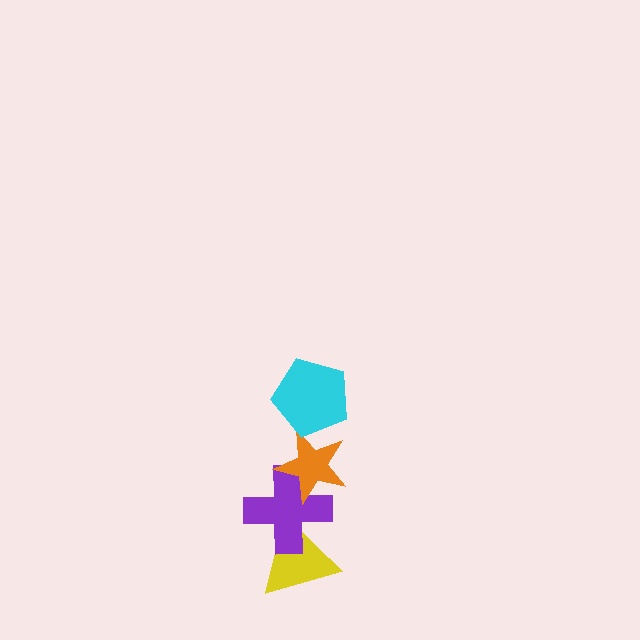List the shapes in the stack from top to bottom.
From top to bottom: the cyan pentagon, the orange star, the purple cross, the yellow triangle.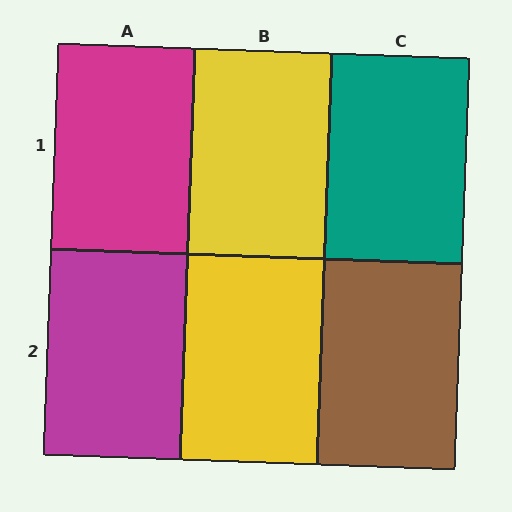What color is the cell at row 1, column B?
Yellow.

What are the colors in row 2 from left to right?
Magenta, yellow, brown.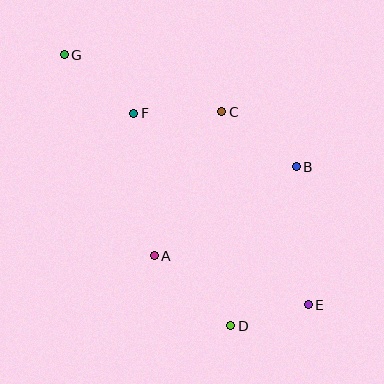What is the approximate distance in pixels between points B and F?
The distance between B and F is approximately 171 pixels.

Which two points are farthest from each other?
Points E and G are farthest from each other.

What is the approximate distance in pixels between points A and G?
The distance between A and G is approximately 220 pixels.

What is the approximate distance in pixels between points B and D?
The distance between B and D is approximately 172 pixels.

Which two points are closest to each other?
Points D and E are closest to each other.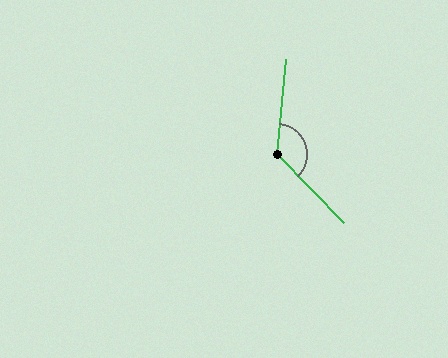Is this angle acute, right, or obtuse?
It is obtuse.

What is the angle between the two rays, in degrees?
Approximately 130 degrees.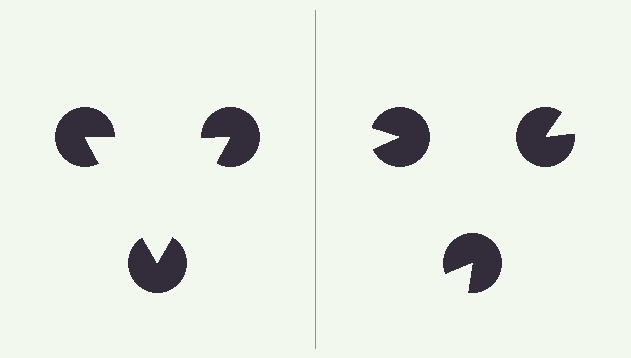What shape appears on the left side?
An illusory triangle.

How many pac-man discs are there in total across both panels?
6 — 3 on each side.